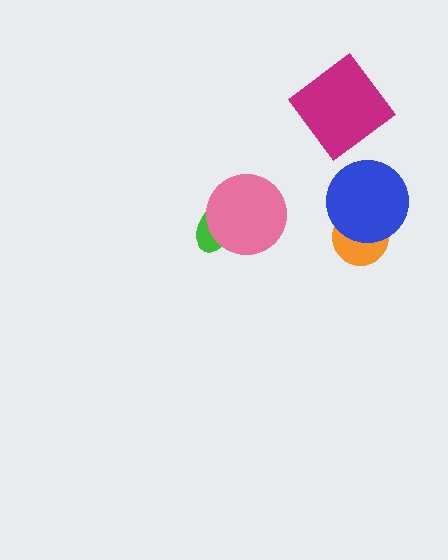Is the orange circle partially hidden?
Yes, it is partially covered by another shape.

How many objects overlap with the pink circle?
1 object overlaps with the pink circle.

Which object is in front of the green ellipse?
The pink circle is in front of the green ellipse.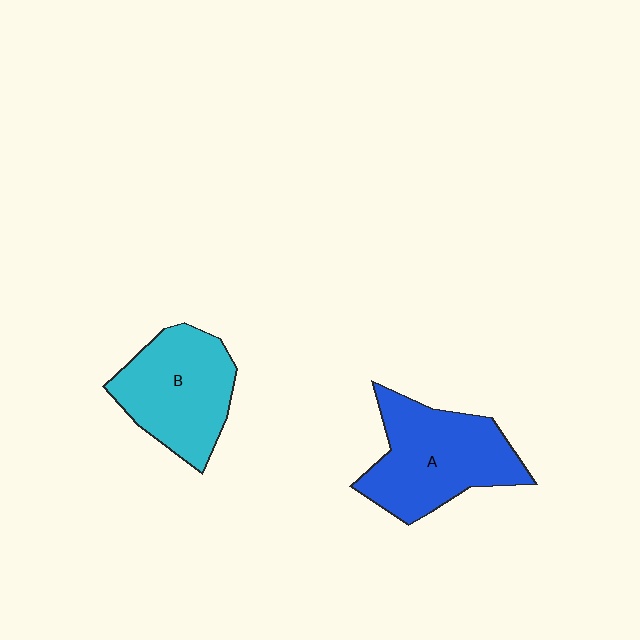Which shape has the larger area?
Shape A (blue).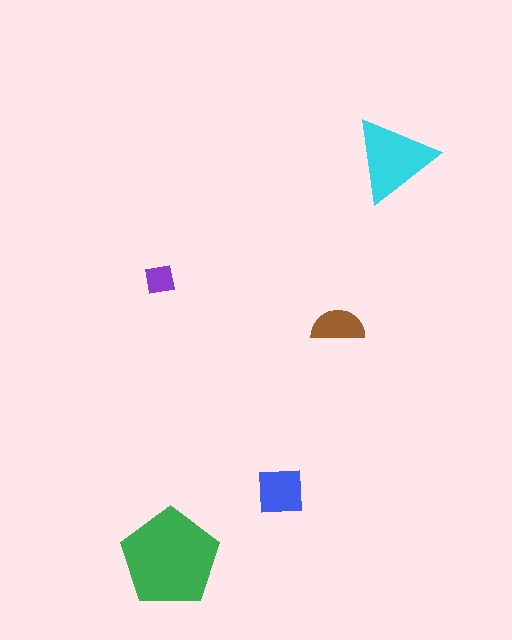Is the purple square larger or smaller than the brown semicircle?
Smaller.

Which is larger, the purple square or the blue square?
The blue square.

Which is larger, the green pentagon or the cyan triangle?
The green pentagon.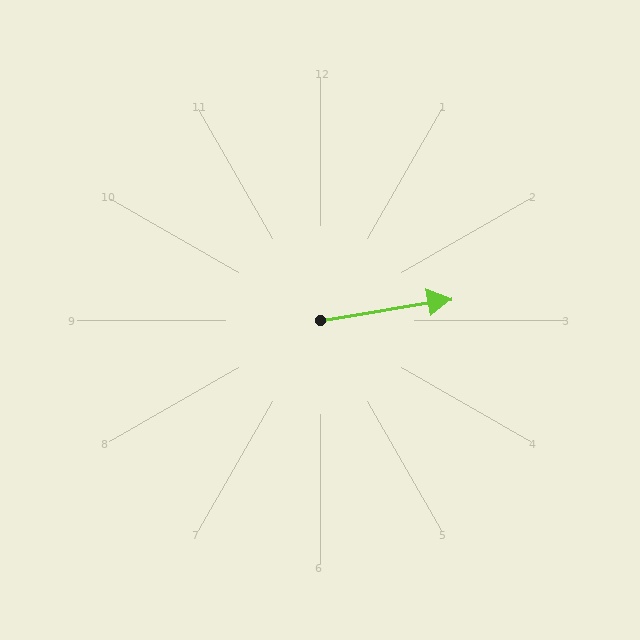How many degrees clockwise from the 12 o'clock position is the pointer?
Approximately 81 degrees.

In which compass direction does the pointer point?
East.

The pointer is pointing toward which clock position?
Roughly 3 o'clock.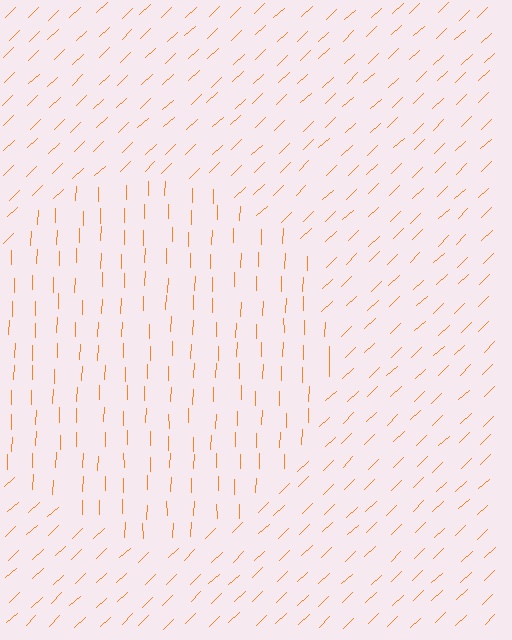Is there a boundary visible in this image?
Yes, there is a texture boundary formed by a change in line orientation.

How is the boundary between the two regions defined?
The boundary is defined purely by a change in line orientation (approximately 45 degrees difference). All lines are the same color and thickness.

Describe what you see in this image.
The image is filled with small orange line segments. A circle region in the image has lines oriented differently from the surrounding lines, creating a visible texture boundary.